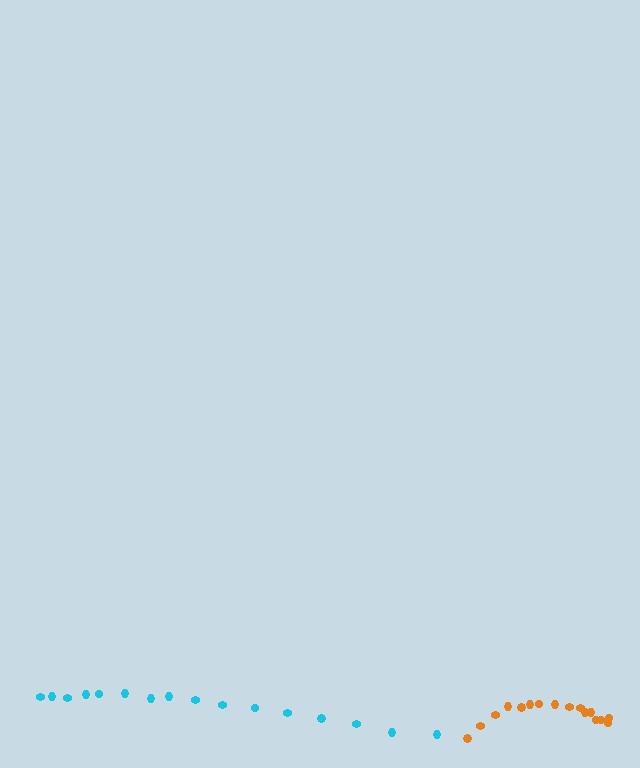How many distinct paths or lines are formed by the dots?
There are 2 distinct paths.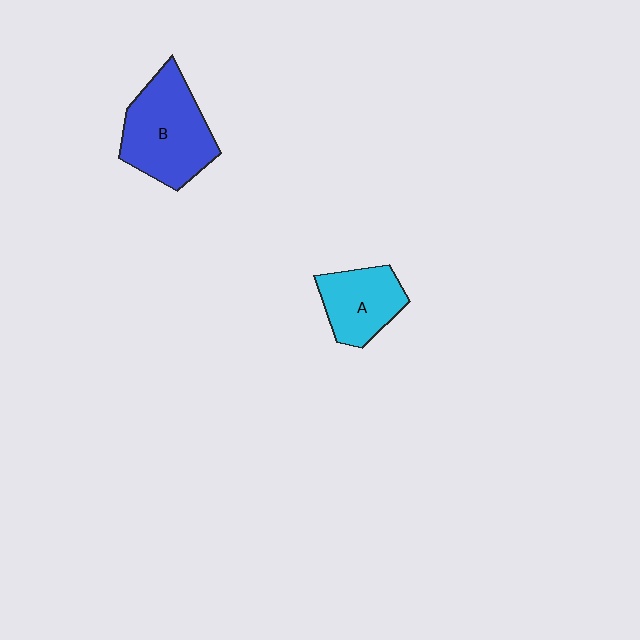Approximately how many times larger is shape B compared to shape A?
Approximately 1.5 times.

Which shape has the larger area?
Shape B (blue).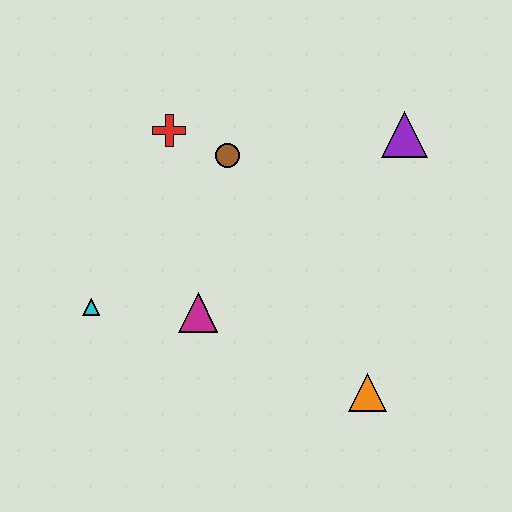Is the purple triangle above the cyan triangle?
Yes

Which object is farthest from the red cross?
The orange triangle is farthest from the red cross.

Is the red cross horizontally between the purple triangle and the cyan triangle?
Yes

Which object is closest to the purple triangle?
The brown circle is closest to the purple triangle.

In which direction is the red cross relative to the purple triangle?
The red cross is to the left of the purple triangle.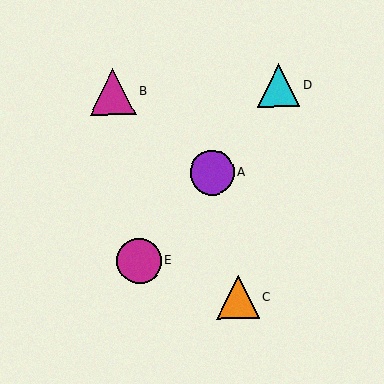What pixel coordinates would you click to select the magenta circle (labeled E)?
Click at (139, 261) to select the magenta circle E.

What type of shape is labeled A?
Shape A is a purple circle.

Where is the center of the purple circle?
The center of the purple circle is at (212, 173).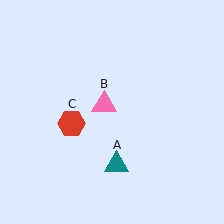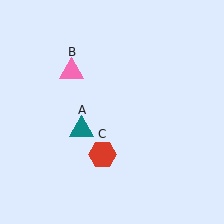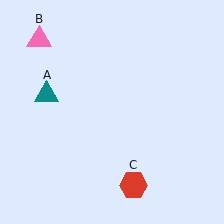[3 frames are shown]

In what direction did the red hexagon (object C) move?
The red hexagon (object C) moved down and to the right.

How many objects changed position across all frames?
3 objects changed position: teal triangle (object A), pink triangle (object B), red hexagon (object C).